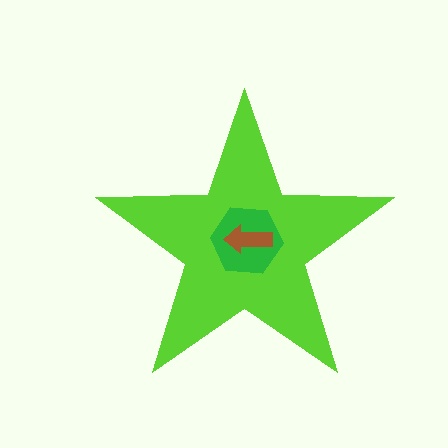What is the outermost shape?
The lime star.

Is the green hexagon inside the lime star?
Yes.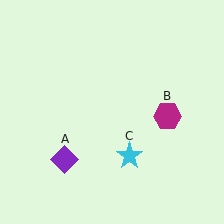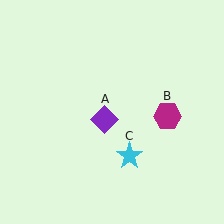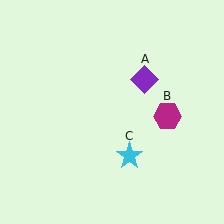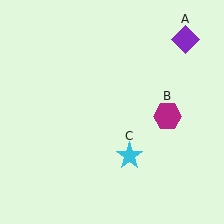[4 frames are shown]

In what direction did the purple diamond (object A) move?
The purple diamond (object A) moved up and to the right.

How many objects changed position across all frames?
1 object changed position: purple diamond (object A).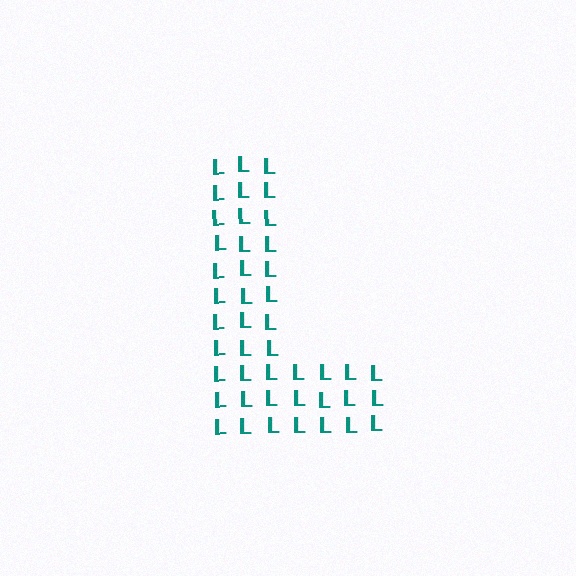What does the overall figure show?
The overall figure shows the letter L.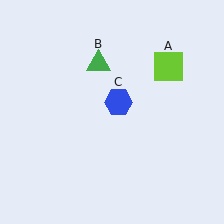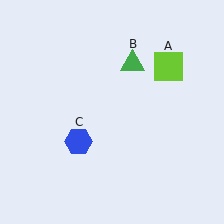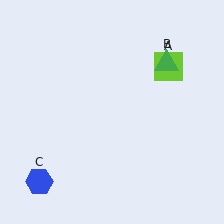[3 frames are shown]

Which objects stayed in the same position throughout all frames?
Lime square (object A) remained stationary.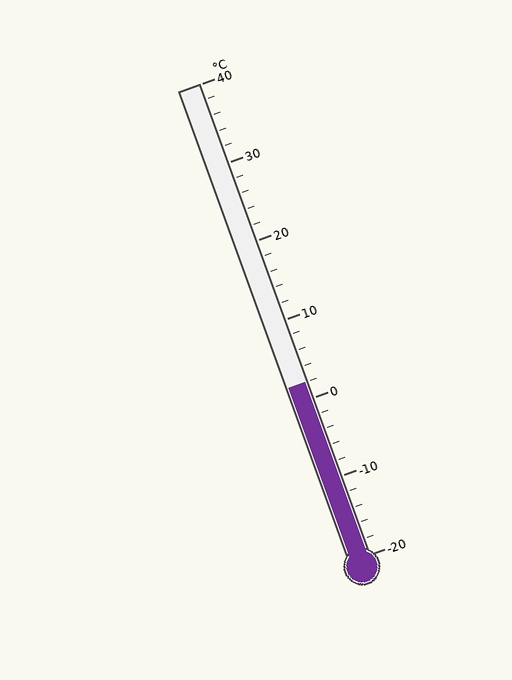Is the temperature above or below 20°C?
The temperature is below 20°C.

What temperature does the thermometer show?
The thermometer shows approximately 2°C.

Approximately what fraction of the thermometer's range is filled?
The thermometer is filled to approximately 35% of its range.